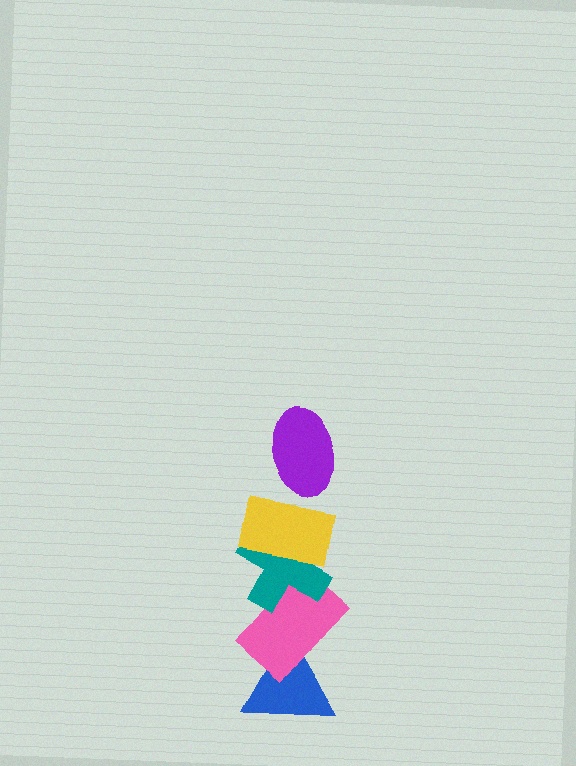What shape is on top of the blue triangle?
The pink rectangle is on top of the blue triangle.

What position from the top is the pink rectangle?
The pink rectangle is 4th from the top.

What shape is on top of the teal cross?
The yellow rectangle is on top of the teal cross.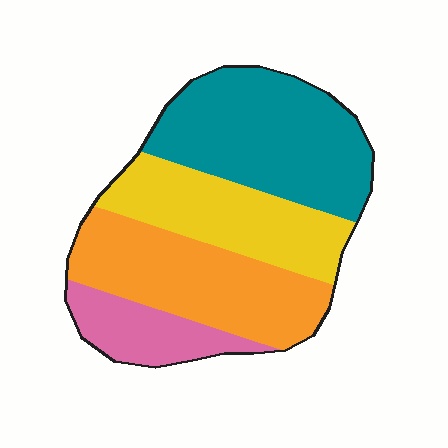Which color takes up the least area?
Pink, at roughly 15%.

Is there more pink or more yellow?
Yellow.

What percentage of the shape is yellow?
Yellow covers roughly 25% of the shape.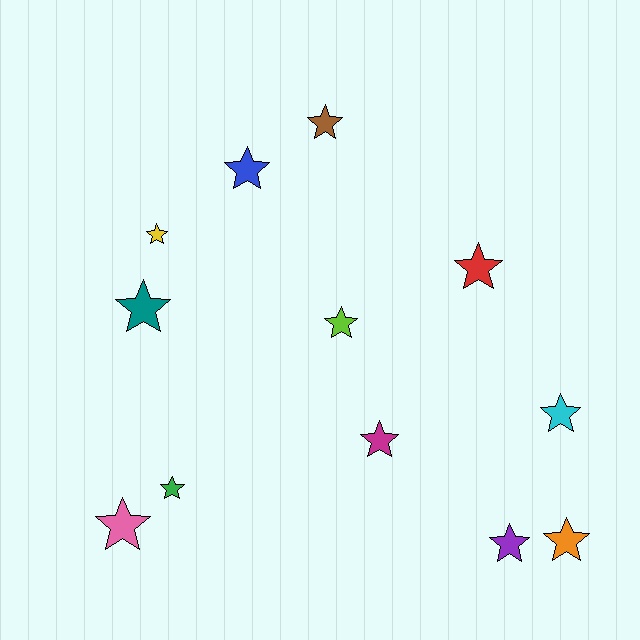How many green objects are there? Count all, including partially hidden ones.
There is 1 green object.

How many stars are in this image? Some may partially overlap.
There are 12 stars.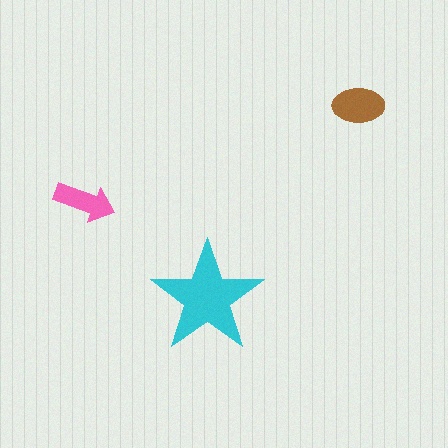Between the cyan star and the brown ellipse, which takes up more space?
The cyan star.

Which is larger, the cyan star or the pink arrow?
The cyan star.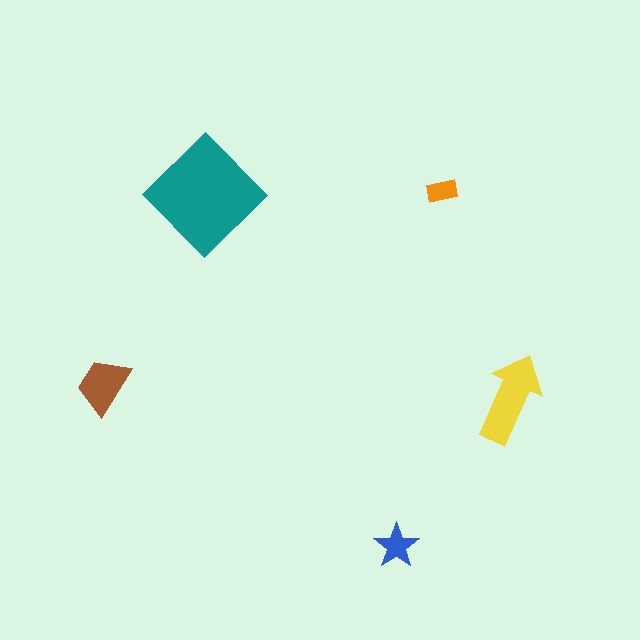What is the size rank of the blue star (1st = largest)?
4th.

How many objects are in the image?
There are 5 objects in the image.